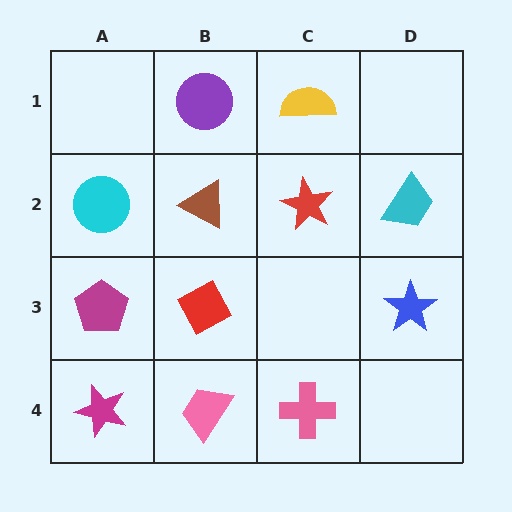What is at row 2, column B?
A brown triangle.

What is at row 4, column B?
A pink trapezoid.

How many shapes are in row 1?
2 shapes.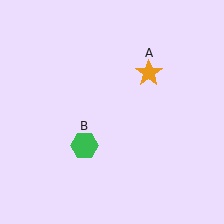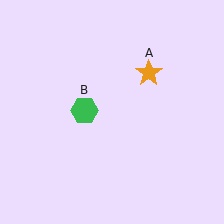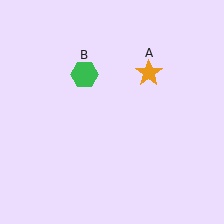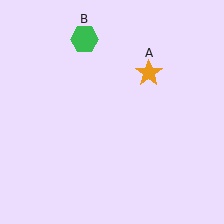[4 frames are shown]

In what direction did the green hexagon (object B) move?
The green hexagon (object B) moved up.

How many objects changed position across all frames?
1 object changed position: green hexagon (object B).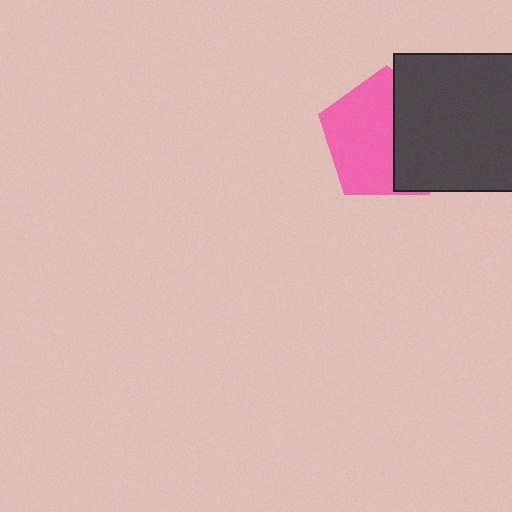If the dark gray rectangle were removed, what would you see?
You would see the complete pink pentagon.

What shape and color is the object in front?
The object in front is a dark gray rectangle.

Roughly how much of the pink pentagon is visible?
About half of it is visible (roughly 58%).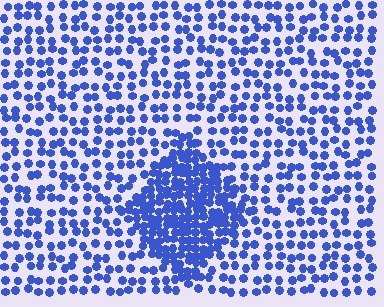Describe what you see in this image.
The image contains small blue elements arranged at two different densities. A diamond-shaped region is visible where the elements are more densely packed than the surrounding area.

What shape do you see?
I see a diamond.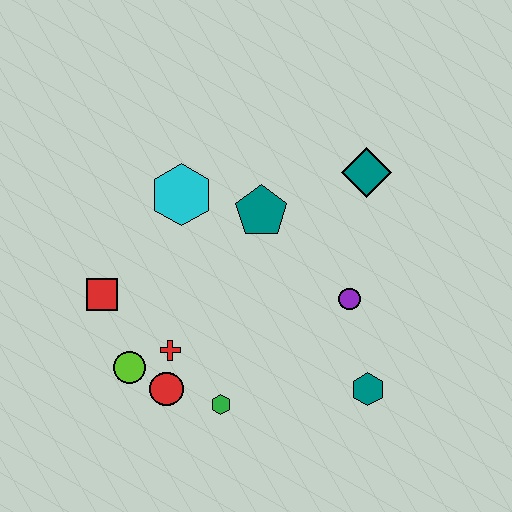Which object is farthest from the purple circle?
The red square is farthest from the purple circle.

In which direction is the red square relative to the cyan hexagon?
The red square is below the cyan hexagon.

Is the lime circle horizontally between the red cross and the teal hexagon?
No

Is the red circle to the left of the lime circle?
No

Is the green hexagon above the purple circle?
No